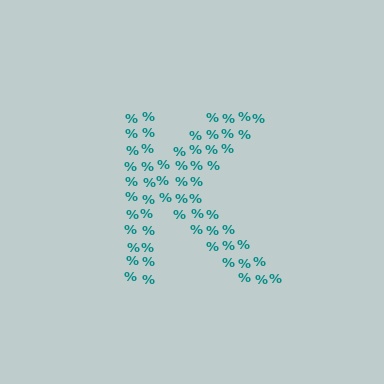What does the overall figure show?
The overall figure shows the letter K.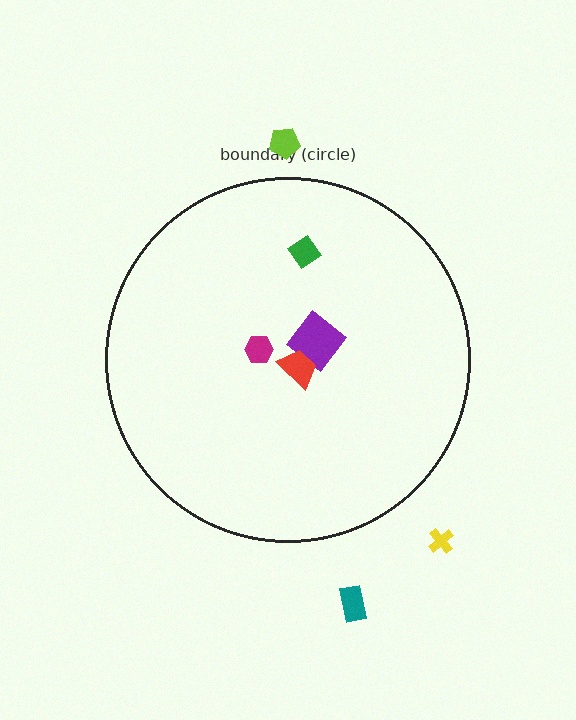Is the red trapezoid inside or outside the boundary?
Inside.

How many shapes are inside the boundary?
4 inside, 3 outside.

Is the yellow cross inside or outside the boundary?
Outside.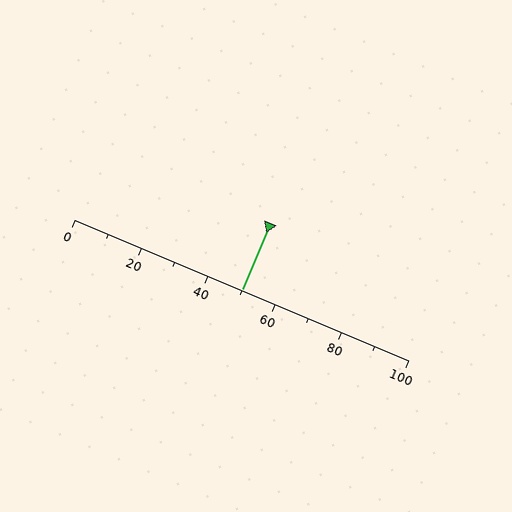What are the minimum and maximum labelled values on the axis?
The axis runs from 0 to 100.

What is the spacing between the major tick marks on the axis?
The major ticks are spaced 20 apart.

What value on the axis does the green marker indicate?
The marker indicates approximately 50.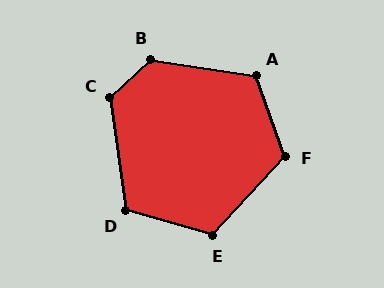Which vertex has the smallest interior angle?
D, at approximately 114 degrees.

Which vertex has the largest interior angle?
B, at approximately 128 degrees.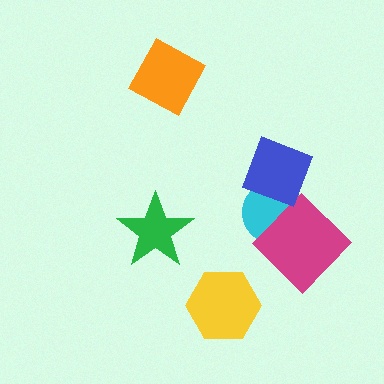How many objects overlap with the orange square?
0 objects overlap with the orange square.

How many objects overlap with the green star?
0 objects overlap with the green star.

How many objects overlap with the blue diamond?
1 object overlaps with the blue diamond.